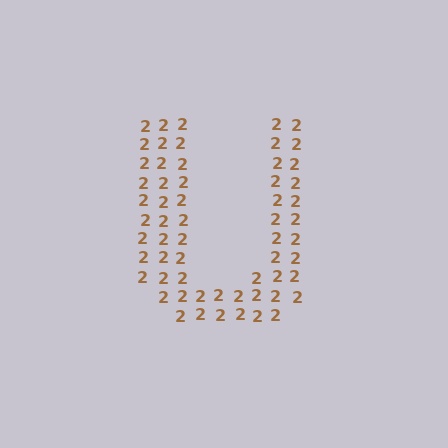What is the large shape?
The large shape is the letter U.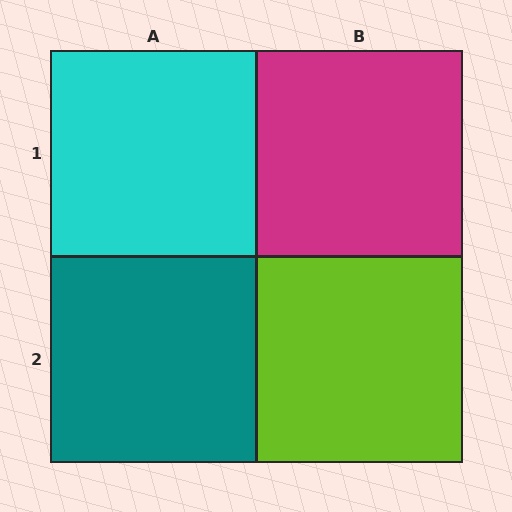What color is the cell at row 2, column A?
Teal.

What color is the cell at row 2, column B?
Lime.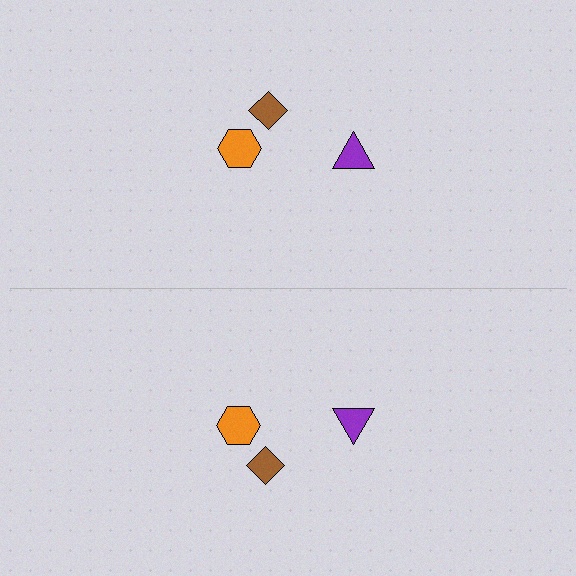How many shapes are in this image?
There are 6 shapes in this image.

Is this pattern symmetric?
Yes, this pattern has bilateral (reflection) symmetry.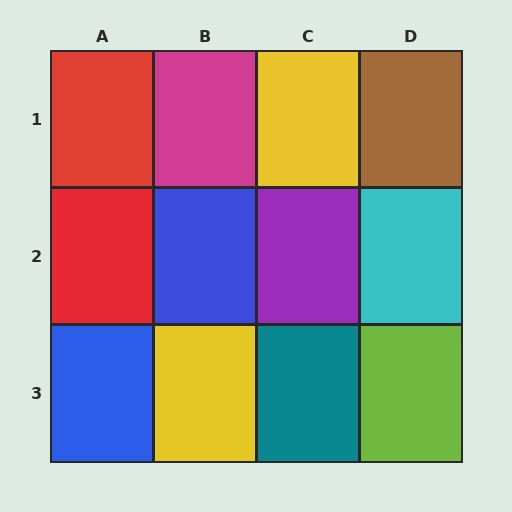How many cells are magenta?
1 cell is magenta.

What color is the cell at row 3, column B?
Yellow.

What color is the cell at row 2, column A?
Red.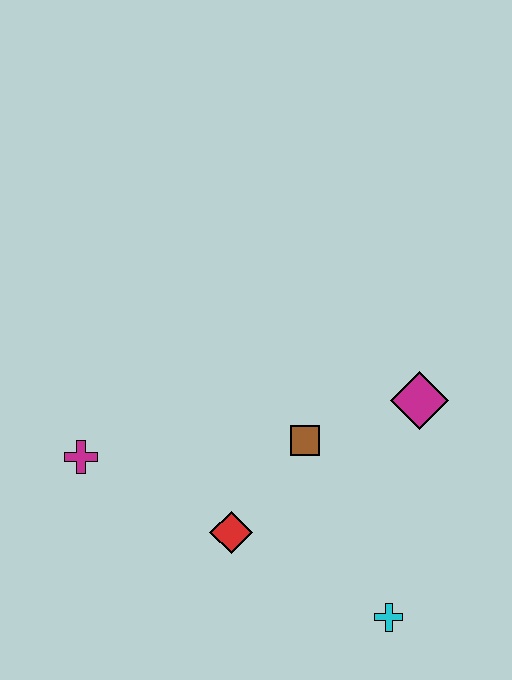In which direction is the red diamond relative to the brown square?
The red diamond is below the brown square.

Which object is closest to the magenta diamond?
The brown square is closest to the magenta diamond.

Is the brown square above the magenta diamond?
No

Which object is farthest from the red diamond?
The magenta diamond is farthest from the red diamond.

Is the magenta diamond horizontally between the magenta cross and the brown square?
No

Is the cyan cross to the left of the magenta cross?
No